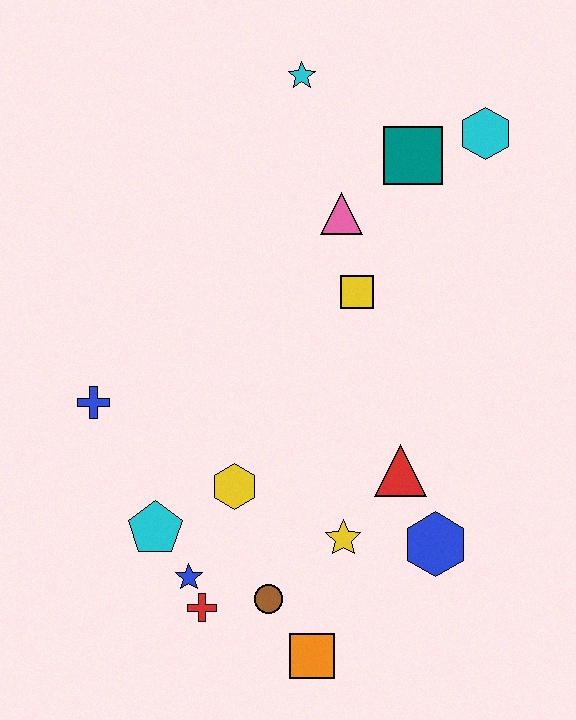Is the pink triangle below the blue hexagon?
No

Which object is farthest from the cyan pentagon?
The cyan hexagon is farthest from the cyan pentagon.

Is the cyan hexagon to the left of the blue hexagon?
No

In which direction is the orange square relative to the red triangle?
The orange square is below the red triangle.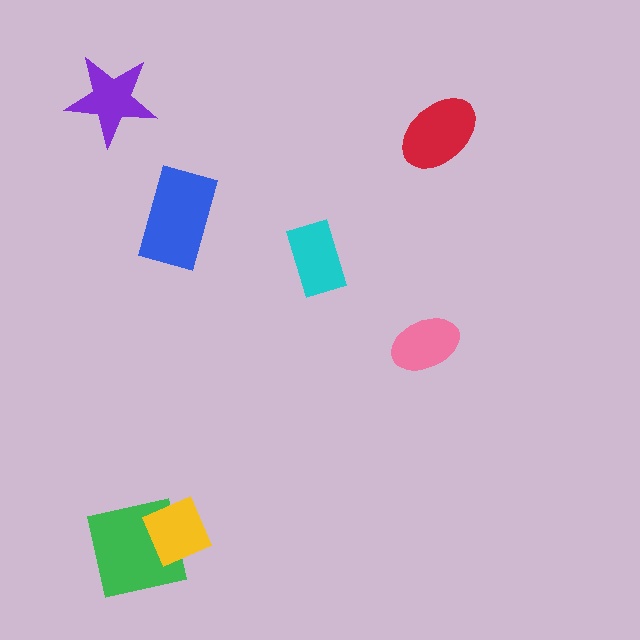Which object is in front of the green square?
The yellow diamond is in front of the green square.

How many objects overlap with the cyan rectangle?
0 objects overlap with the cyan rectangle.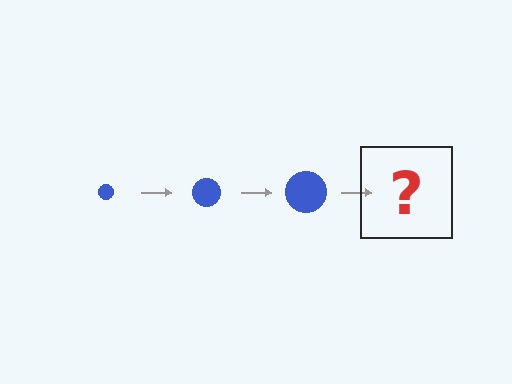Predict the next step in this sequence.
The next step is a blue circle, larger than the previous one.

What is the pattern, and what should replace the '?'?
The pattern is that the circle gets progressively larger each step. The '?' should be a blue circle, larger than the previous one.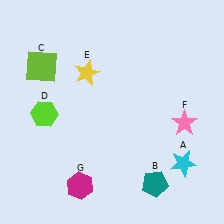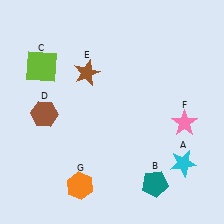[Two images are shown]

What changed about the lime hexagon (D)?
In Image 1, D is lime. In Image 2, it changed to brown.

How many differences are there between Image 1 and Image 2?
There are 3 differences between the two images.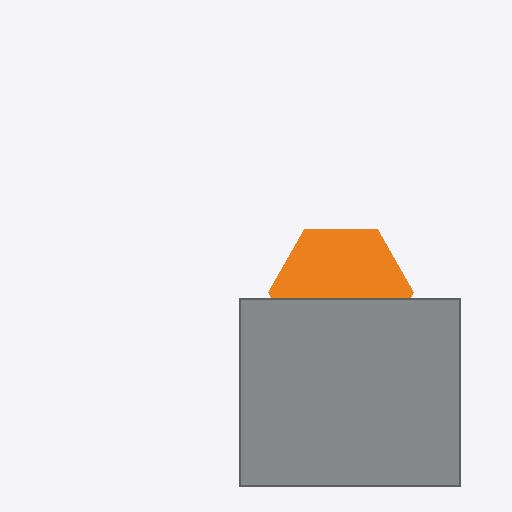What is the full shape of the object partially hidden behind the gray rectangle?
The partially hidden object is an orange hexagon.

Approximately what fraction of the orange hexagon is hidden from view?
Roughly 45% of the orange hexagon is hidden behind the gray rectangle.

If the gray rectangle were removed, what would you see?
You would see the complete orange hexagon.